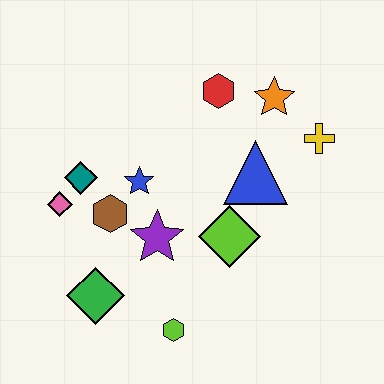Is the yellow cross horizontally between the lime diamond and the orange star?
No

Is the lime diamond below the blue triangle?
Yes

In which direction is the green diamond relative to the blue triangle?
The green diamond is to the left of the blue triangle.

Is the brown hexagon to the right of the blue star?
No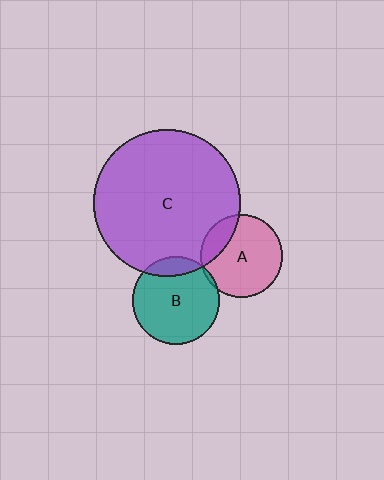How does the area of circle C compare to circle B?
Approximately 2.8 times.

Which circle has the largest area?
Circle C (purple).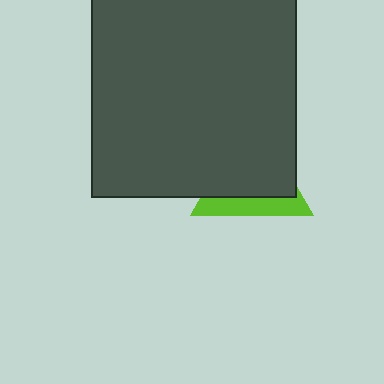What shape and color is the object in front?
The object in front is a dark gray square.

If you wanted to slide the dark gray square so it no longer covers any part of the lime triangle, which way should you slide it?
Slide it up — that is the most direct way to separate the two shapes.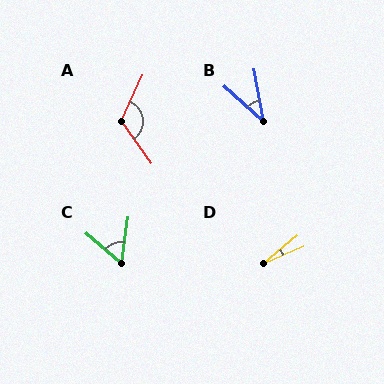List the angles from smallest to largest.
D (17°), B (37°), C (57°), A (120°).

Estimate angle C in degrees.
Approximately 57 degrees.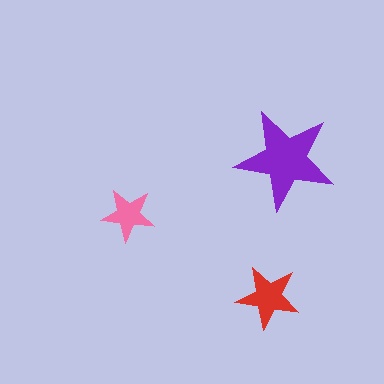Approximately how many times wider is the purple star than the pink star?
About 2 times wider.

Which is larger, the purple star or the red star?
The purple one.